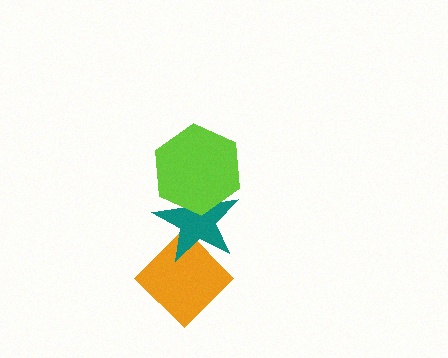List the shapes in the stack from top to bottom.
From top to bottom: the lime hexagon, the teal star, the orange diamond.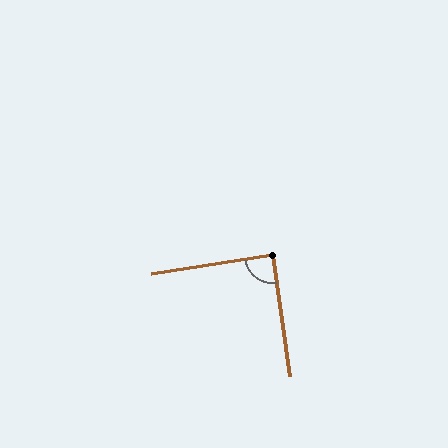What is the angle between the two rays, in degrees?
Approximately 90 degrees.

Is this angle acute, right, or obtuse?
It is approximately a right angle.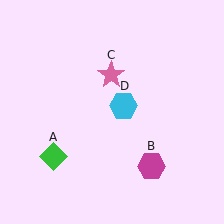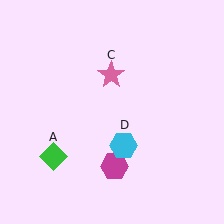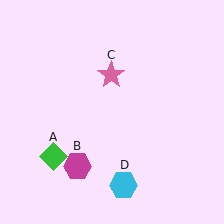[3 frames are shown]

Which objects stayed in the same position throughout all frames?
Green diamond (object A) and pink star (object C) remained stationary.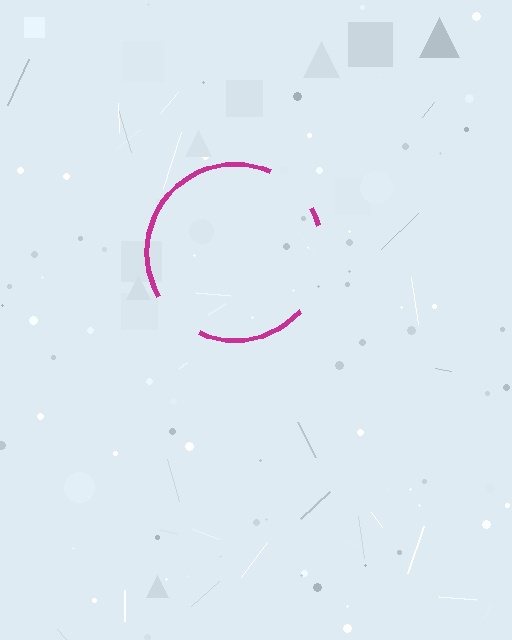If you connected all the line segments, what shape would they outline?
They would outline a circle.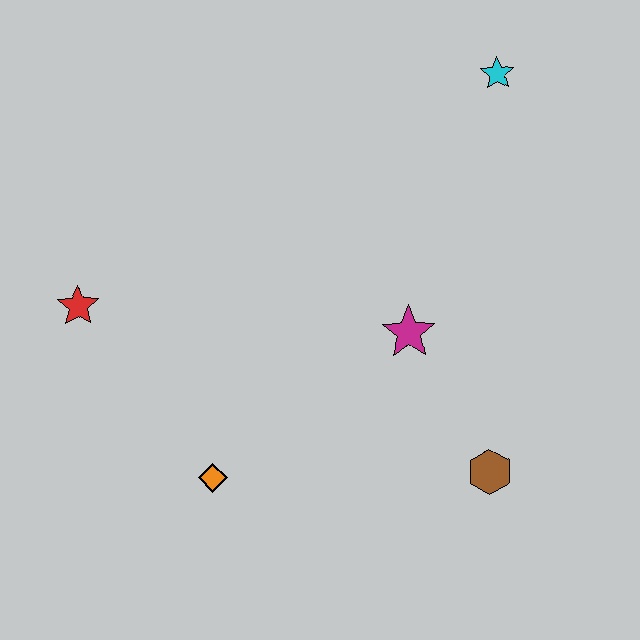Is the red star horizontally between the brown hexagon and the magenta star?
No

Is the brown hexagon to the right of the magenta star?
Yes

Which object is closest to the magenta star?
The brown hexagon is closest to the magenta star.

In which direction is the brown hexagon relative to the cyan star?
The brown hexagon is below the cyan star.